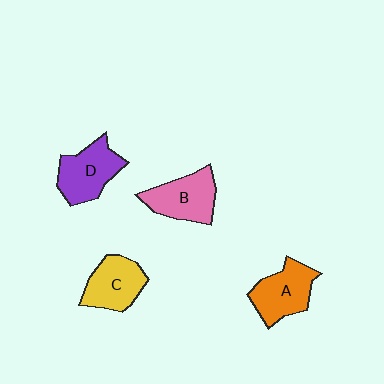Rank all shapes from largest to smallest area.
From largest to smallest: D (purple), B (pink), A (orange), C (yellow).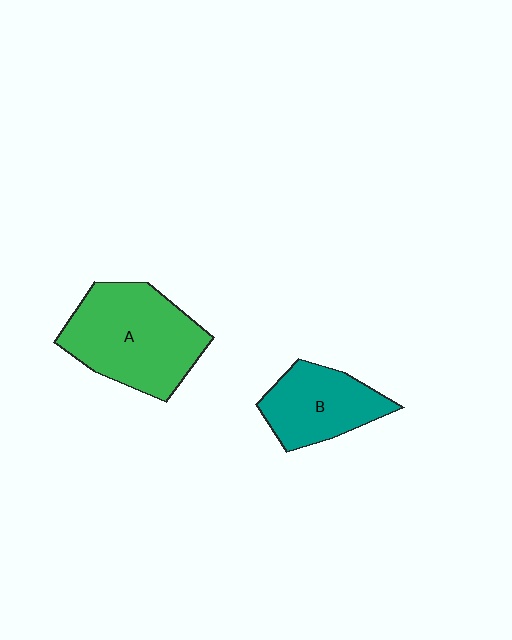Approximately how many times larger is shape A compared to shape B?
Approximately 1.5 times.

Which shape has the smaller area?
Shape B (teal).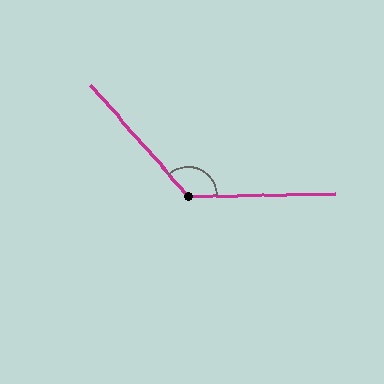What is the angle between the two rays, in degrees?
Approximately 131 degrees.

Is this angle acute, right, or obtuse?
It is obtuse.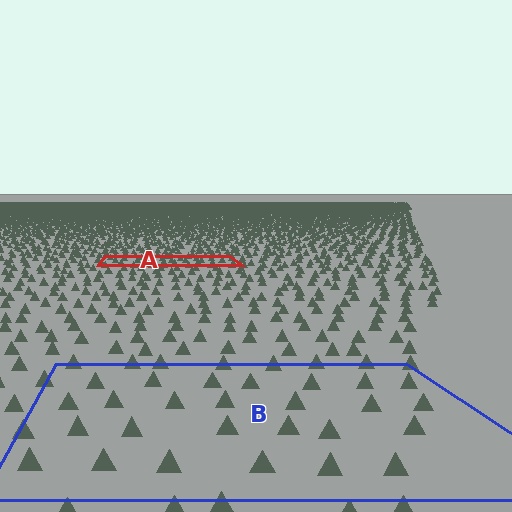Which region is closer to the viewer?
Region B is closer. The texture elements there are larger and more spread out.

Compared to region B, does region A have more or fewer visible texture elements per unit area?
Region A has more texture elements per unit area — they are packed more densely because it is farther away.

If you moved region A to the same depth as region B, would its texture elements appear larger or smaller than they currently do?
They would appear larger. At a closer depth, the same texture elements are projected at a bigger on-screen size.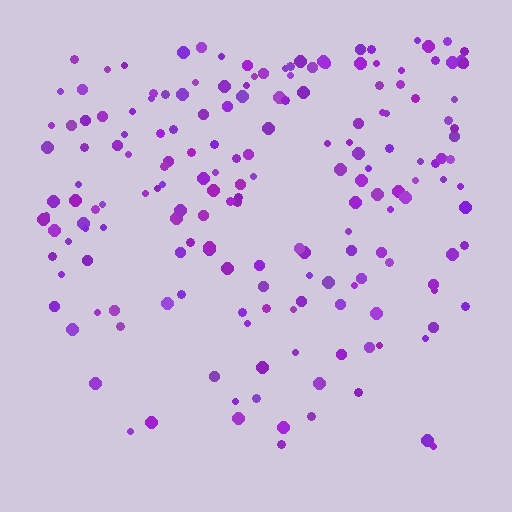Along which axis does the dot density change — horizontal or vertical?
Vertical.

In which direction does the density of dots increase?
From bottom to top, with the top side densest.